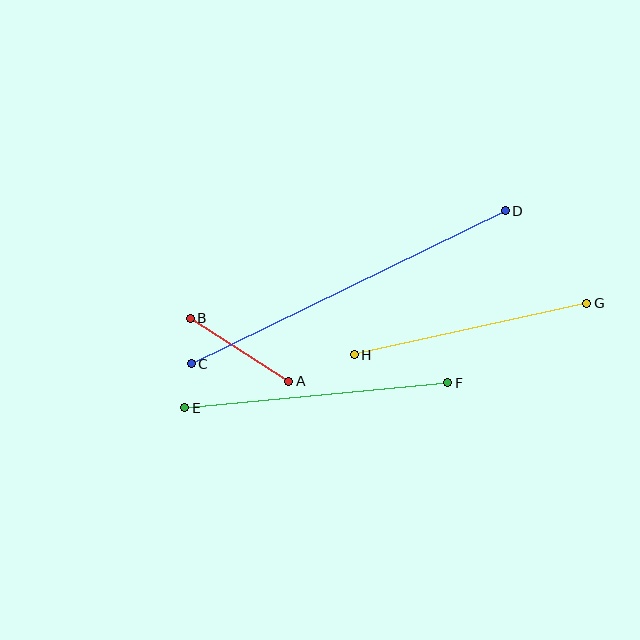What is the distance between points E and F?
The distance is approximately 264 pixels.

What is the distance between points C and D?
The distance is approximately 349 pixels.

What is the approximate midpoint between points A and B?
The midpoint is at approximately (239, 350) pixels.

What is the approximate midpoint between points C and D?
The midpoint is at approximately (348, 287) pixels.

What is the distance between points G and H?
The distance is approximately 238 pixels.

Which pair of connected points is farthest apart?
Points C and D are farthest apart.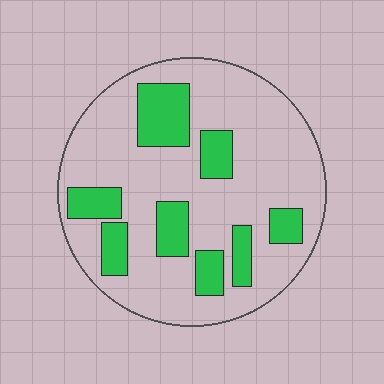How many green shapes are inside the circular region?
8.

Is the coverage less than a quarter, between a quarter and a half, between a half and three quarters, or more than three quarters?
Less than a quarter.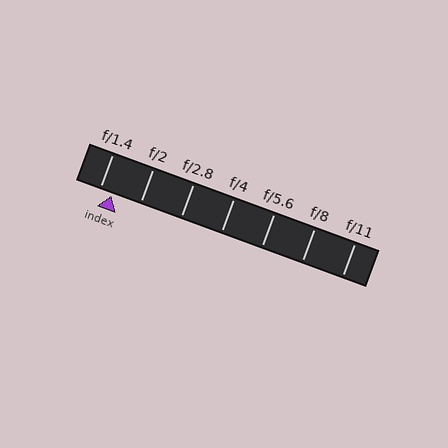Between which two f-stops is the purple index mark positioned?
The index mark is between f/1.4 and f/2.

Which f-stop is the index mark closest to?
The index mark is closest to f/1.4.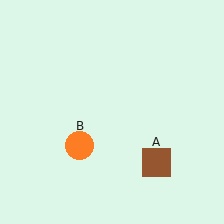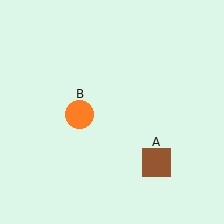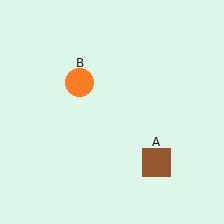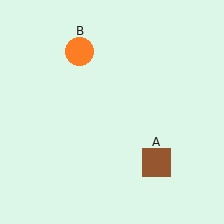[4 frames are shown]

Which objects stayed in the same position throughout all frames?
Brown square (object A) remained stationary.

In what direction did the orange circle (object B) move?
The orange circle (object B) moved up.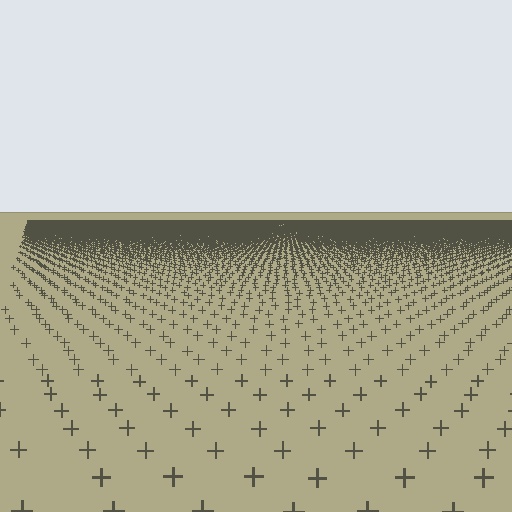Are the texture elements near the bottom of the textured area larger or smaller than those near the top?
Larger. Near the bottom, elements are closer to the viewer and appear at a bigger on-screen size.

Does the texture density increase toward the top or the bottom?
Density increases toward the top.